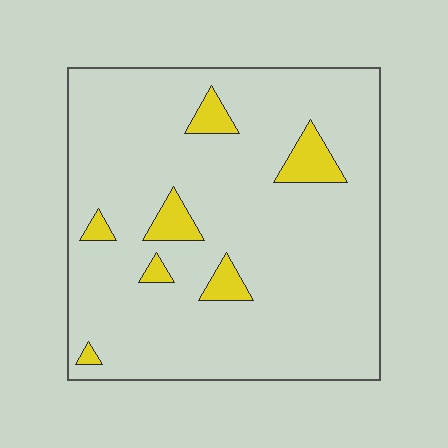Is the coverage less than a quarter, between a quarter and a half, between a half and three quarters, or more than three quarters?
Less than a quarter.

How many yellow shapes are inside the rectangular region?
7.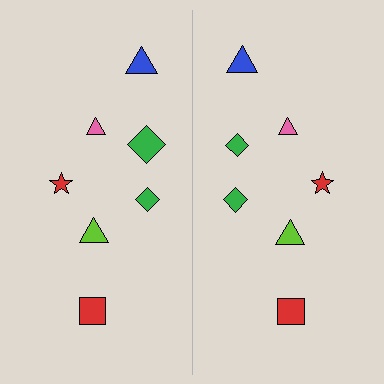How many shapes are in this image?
There are 14 shapes in this image.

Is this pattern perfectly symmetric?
No, the pattern is not perfectly symmetric. The green diamond on the right side has a different size than its mirror counterpart.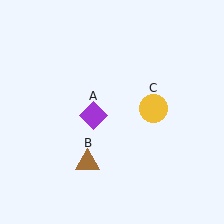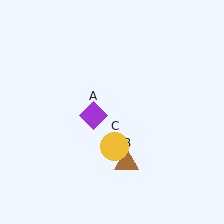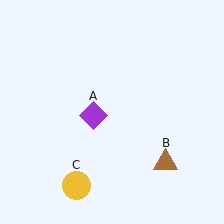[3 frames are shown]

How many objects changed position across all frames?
2 objects changed position: brown triangle (object B), yellow circle (object C).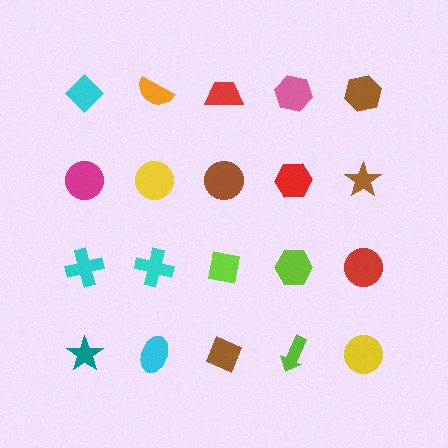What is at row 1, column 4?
A pink hexagon.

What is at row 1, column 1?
A cyan diamond.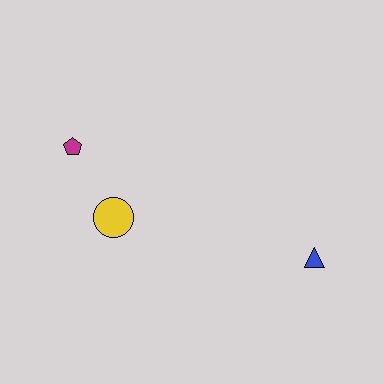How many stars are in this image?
There are no stars.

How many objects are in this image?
There are 3 objects.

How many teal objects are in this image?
There are no teal objects.